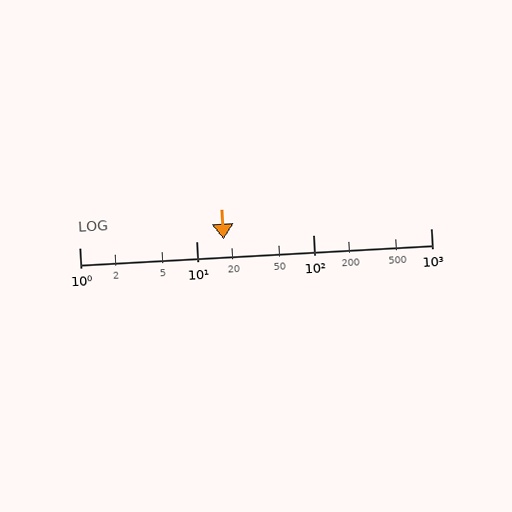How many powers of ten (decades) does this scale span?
The scale spans 3 decades, from 1 to 1000.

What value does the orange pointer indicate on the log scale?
The pointer indicates approximately 17.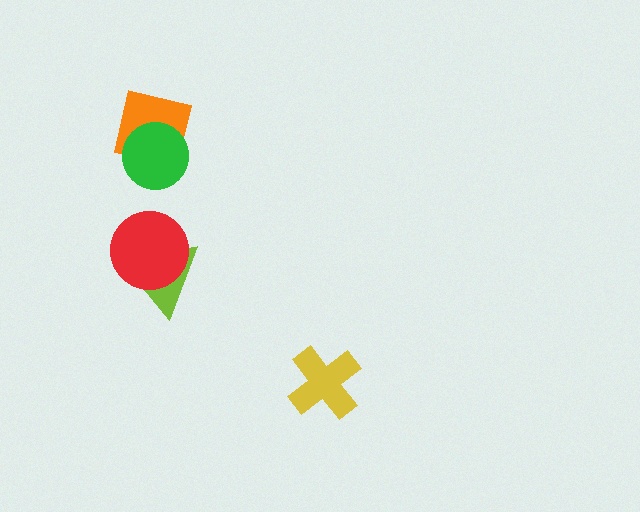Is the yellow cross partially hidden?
No, no other shape covers it.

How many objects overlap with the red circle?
1 object overlaps with the red circle.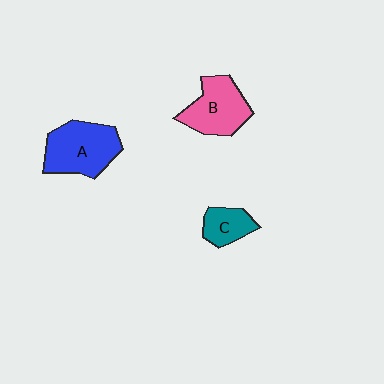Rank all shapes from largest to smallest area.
From largest to smallest: A (blue), B (pink), C (teal).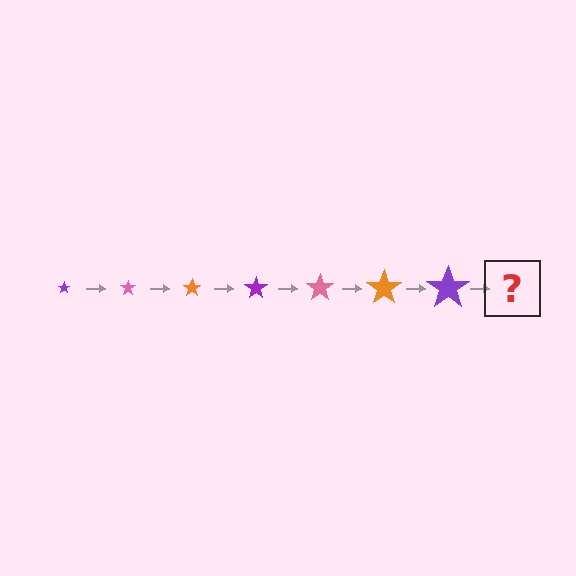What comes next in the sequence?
The next element should be a pink star, larger than the previous one.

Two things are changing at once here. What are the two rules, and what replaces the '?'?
The two rules are that the star grows larger each step and the color cycles through purple, pink, and orange. The '?' should be a pink star, larger than the previous one.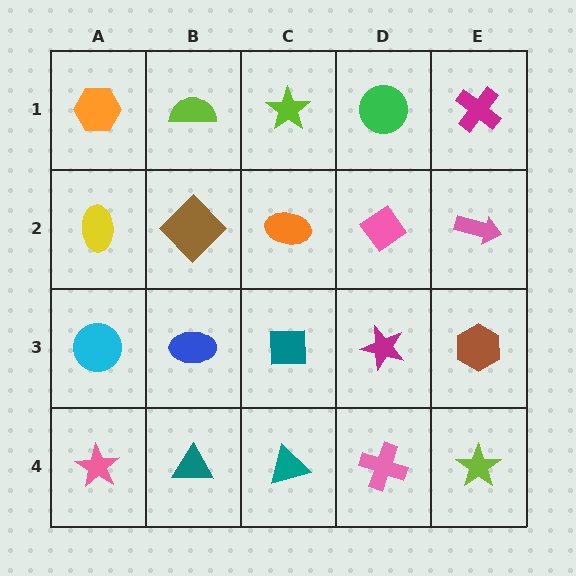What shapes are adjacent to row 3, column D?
A pink diamond (row 2, column D), a pink cross (row 4, column D), a teal square (row 3, column C), a brown hexagon (row 3, column E).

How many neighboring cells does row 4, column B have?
3.